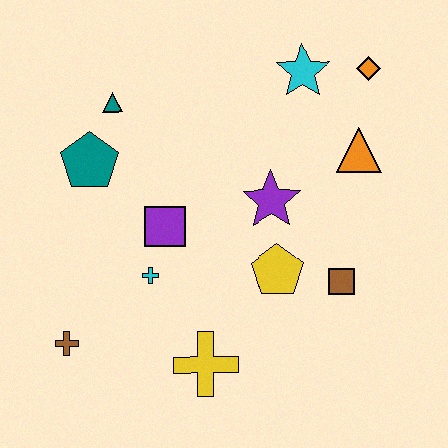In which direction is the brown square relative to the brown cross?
The brown square is to the right of the brown cross.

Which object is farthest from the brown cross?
The orange diamond is farthest from the brown cross.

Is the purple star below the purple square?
No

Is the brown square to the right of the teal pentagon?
Yes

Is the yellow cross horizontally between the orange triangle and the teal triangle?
Yes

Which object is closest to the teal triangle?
The teal pentagon is closest to the teal triangle.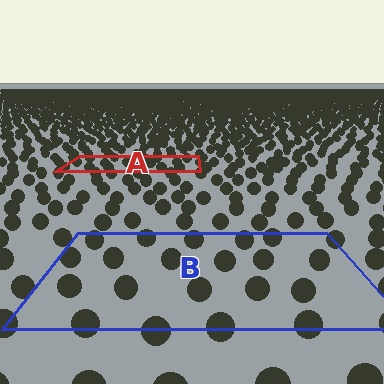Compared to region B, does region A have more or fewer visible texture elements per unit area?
Region A has more texture elements per unit area — they are packed more densely because it is farther away.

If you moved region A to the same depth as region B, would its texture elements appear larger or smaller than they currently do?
They would appear larger. At a closer depth, the same texture elements are projected at a bigger on-screen size.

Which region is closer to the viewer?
Region B is closer. The texture elements there are larger and more spread out.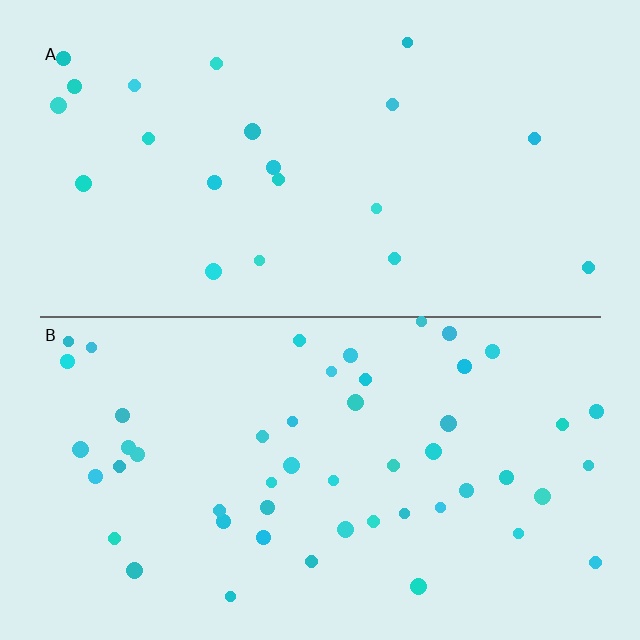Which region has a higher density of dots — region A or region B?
B (the bottom).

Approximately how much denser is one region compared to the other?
Approximately 2.4× — region B over region A.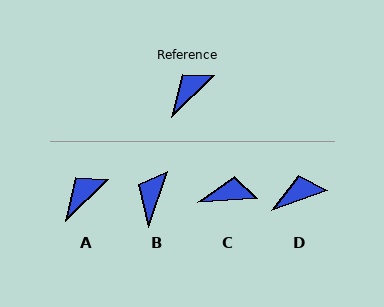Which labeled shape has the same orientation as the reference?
A.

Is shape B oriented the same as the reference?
No, it is off by about 27 degrees.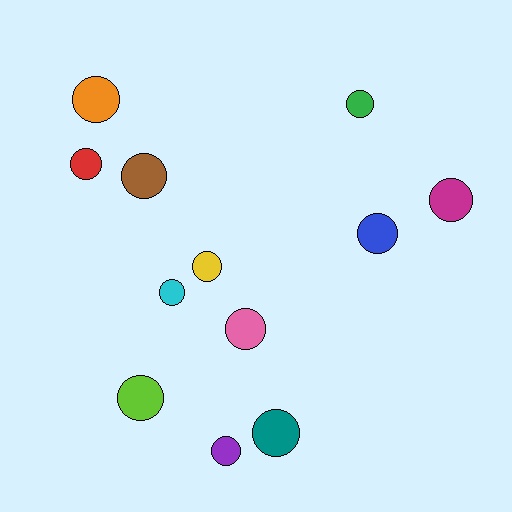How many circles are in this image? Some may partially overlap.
There are 12 circles.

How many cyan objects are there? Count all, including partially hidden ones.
There is 1 cyan object.